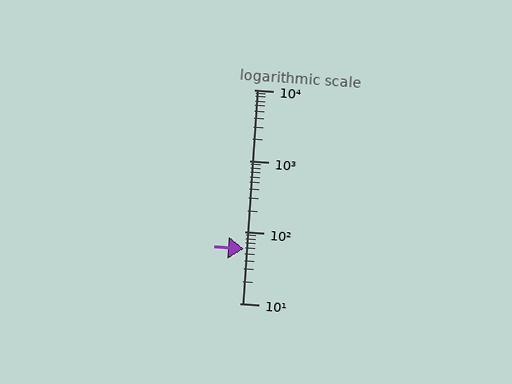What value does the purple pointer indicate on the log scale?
The pointer indicates approximately 58.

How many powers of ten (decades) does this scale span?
The scale spans 3 decades, from 10 to 10000.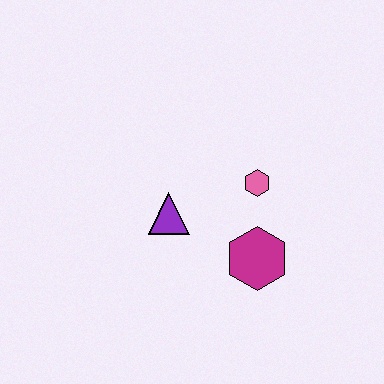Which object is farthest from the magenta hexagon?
The purple triangle is farthest from the magenta hexagon.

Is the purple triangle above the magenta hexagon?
Yes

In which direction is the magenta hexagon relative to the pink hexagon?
The magenta hexagon is below the pink hexagon.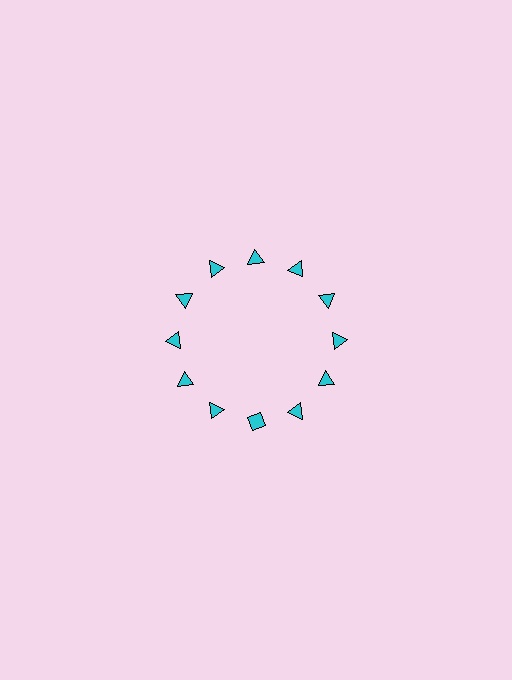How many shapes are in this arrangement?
There are 12 shapes arranged in a ring pattern.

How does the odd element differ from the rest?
It has a different shape: diamond instead of triangle.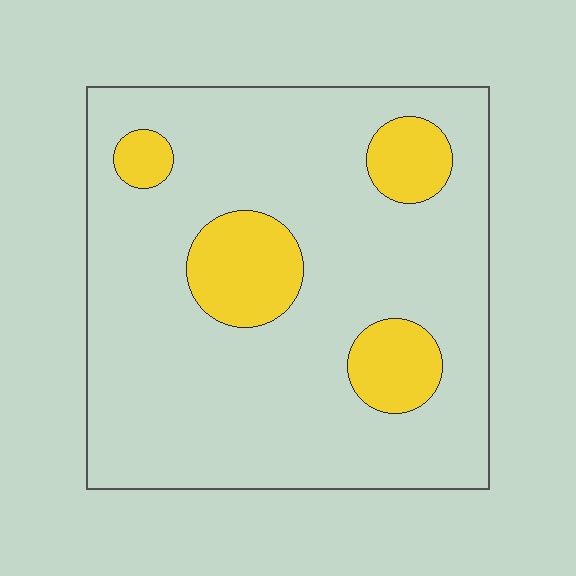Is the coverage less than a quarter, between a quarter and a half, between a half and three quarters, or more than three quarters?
Less than a quarter.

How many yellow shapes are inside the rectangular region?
4.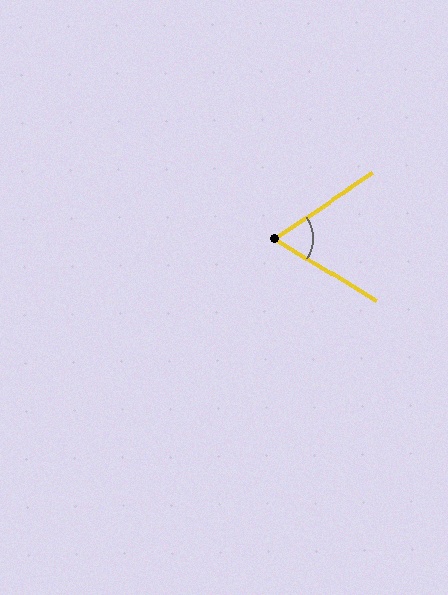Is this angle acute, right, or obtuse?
It is acute.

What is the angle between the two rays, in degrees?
Approximately 65 degrees.